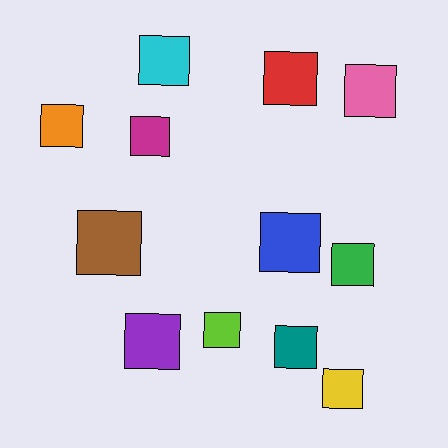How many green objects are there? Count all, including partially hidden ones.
There is 1 green object.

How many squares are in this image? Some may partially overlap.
There are 12 squares.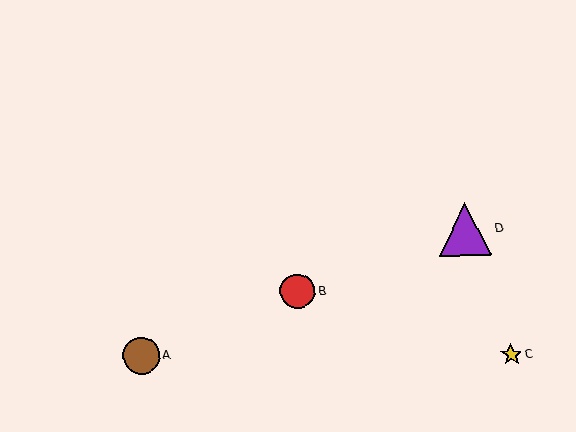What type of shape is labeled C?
Shape C is a yellow star.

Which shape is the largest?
The purple triangle (labeled D) is the largest.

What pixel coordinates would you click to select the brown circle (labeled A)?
Click at (141, 356) to select the brown circle A.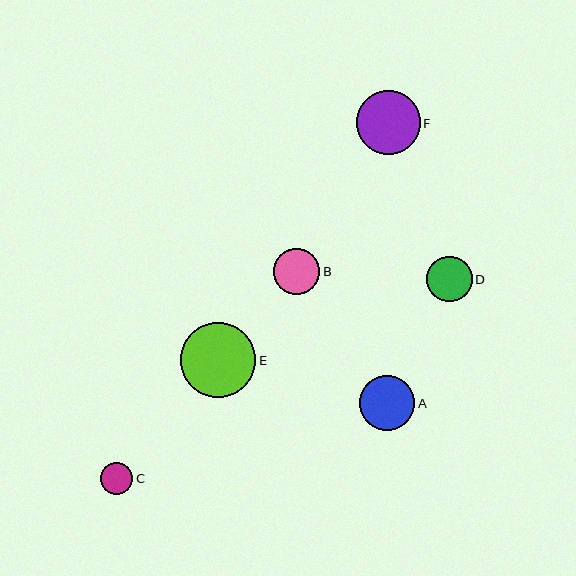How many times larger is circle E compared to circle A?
Circle E is approximately 1.4 times the size of circle A.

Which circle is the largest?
Circle E is the largest with a size of approximately 75 pixels.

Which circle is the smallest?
Circle C is the smallest with a size of approximately 32 pixels.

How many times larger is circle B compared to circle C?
Circle B is approximately 1.4 times the size of circle C.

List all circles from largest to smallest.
From largest to smallest: E, F, A, B, D, C.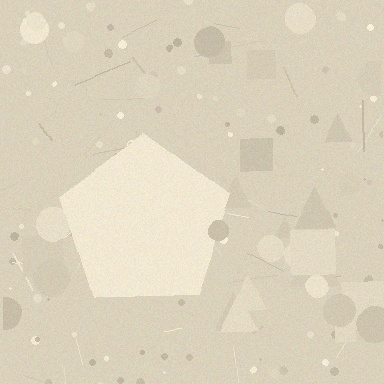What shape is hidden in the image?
A pentagon is hidden in the image.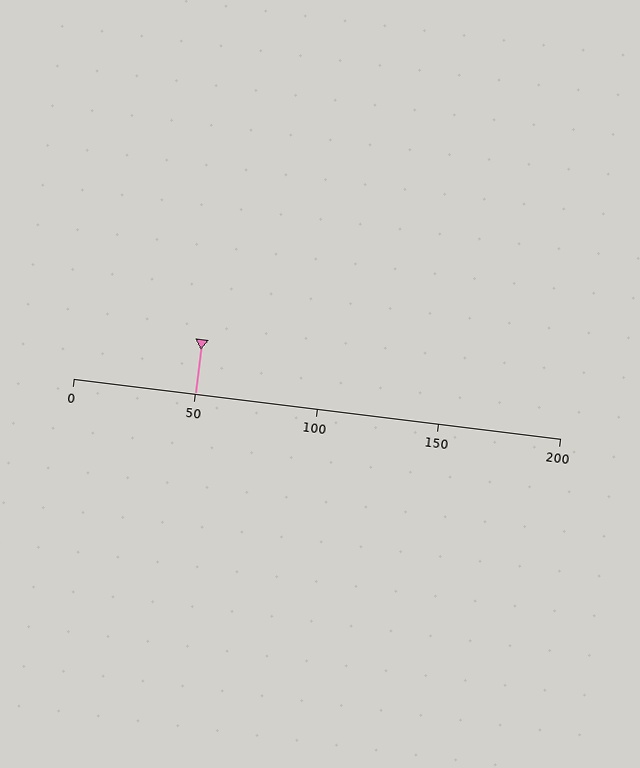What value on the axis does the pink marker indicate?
The marker indicates approximately 50.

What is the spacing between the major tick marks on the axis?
The major ticks are spaced 50 apart.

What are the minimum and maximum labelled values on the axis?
The axis runs from 0 to 200.